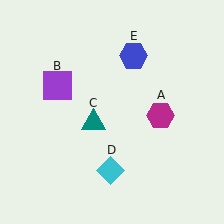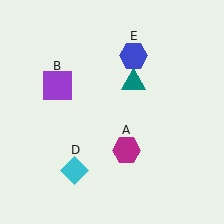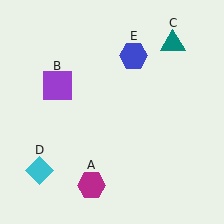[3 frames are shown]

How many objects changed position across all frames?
3 objects changed position: magenta hexagon (object A), teal triangle (object C), cyan diamond (object D).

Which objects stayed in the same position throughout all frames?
Purple square (object B) and blue hexagon (object E) remained stationary.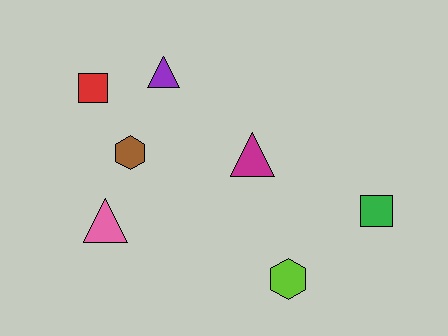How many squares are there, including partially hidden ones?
There are 2 squares.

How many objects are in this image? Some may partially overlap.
There are 7 objects.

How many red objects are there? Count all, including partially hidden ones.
There is 1 red object.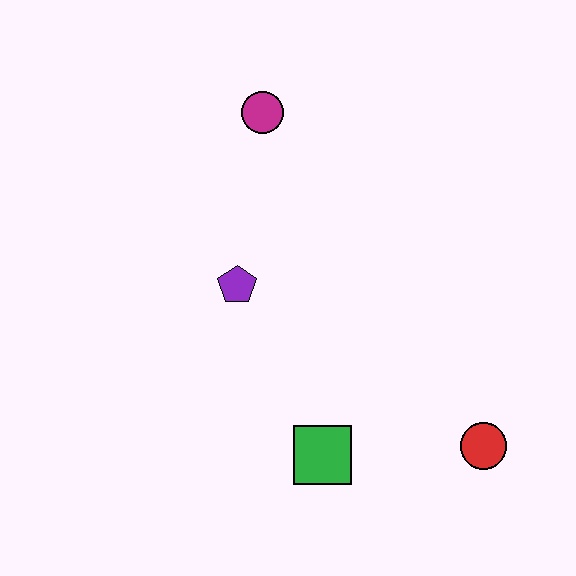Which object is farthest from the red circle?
The magenta circle is farthest from the red circle.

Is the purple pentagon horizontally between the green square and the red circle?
No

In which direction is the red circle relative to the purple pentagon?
The red circle is to the right of the purple pentagon.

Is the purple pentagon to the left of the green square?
Yes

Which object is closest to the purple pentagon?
The magenta circle is closest to the purple pentagon.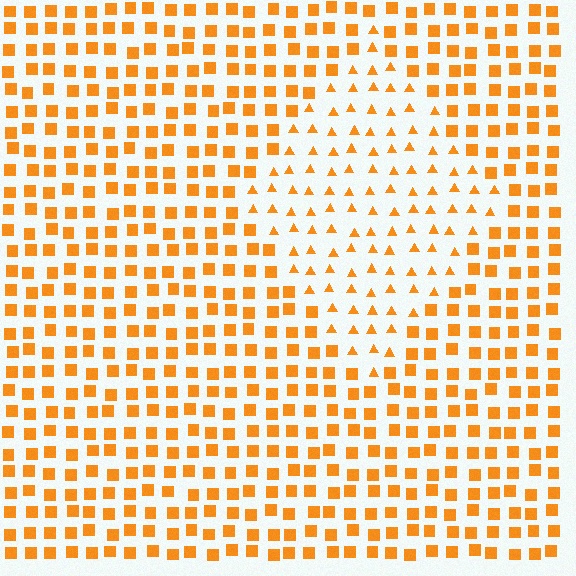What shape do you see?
I see a diamond.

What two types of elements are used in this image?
The image uses triangles inside the diamond region and squares outside it.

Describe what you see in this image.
The image is filled with small orange elements arranged in a uniform grid. A diamond-shaped region contains triangles, while the surrounding area contains squares. The boundary is defined purely by the change in element shape.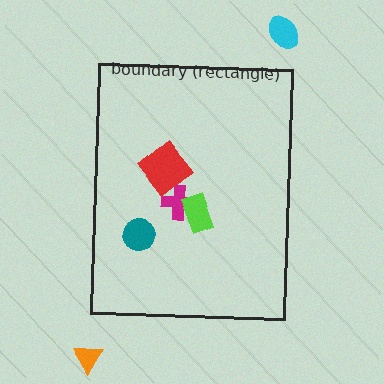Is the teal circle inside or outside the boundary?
Inside.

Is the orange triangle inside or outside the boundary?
Outside.